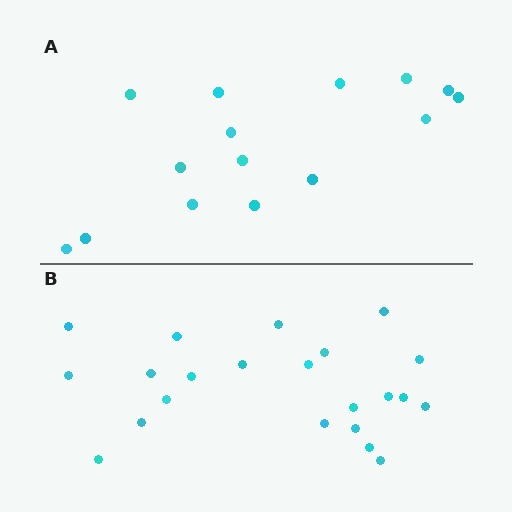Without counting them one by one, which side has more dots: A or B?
Region B (the bottom region) has more dots.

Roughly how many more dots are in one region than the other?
Region B has roughly 8 or so more dots than region A.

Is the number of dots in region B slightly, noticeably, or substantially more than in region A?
Region B has substantially more. The ratio is roughly 1.5 to 1.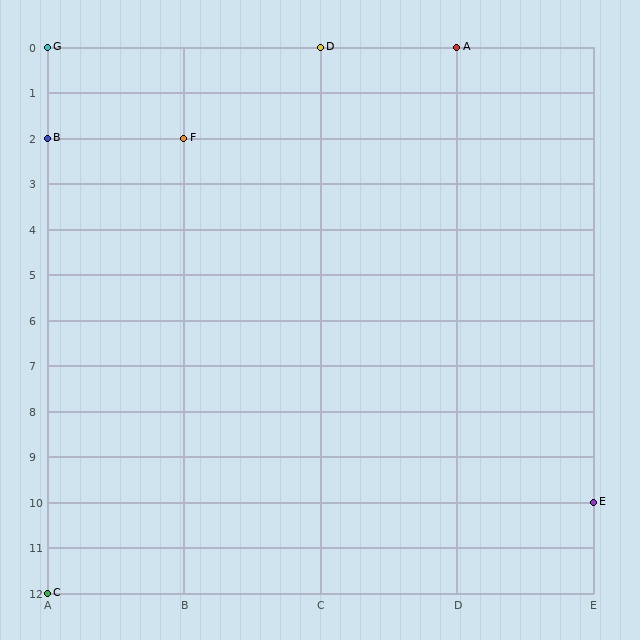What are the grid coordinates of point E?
Point E is at grid coordinates (E, 10).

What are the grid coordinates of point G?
Point G is at grid coordinates (A, 0).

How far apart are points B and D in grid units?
Points B and D are 2 columns and 2 rows apart (about 2.8 grid units diagonally).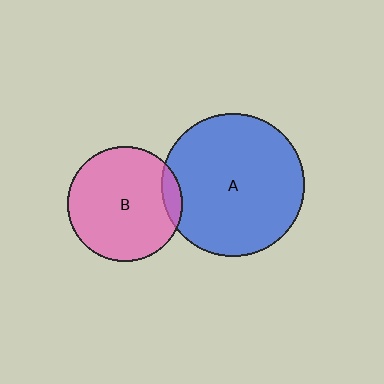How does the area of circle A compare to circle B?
Approximately 1.5 times.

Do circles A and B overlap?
Yes.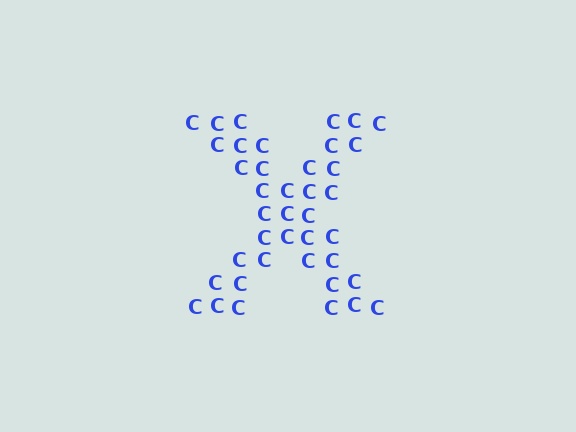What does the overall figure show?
The overall figure shows the letter X.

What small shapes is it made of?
It is made of small letter C's.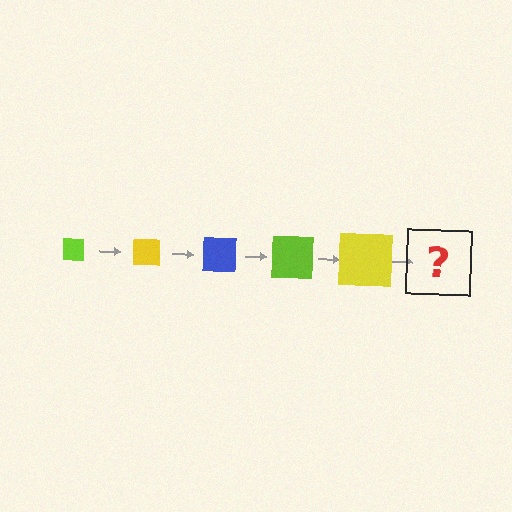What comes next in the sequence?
The next element should be a blue square, larger than the previous one.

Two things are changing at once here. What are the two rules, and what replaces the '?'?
The two rules are that the square grows larger each step and the color cycles through lime, yellow, and blue. The '?' should be a blue square, larger than the previous one.